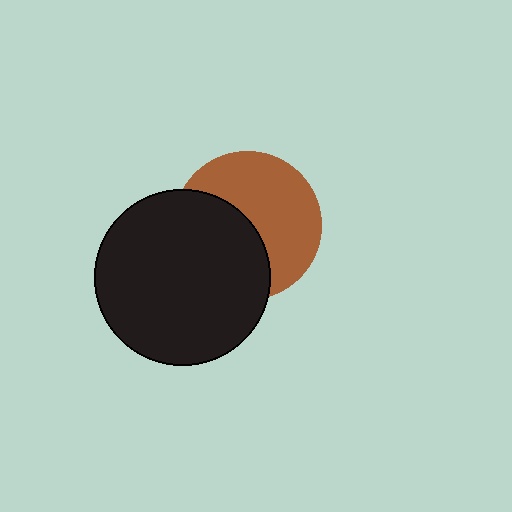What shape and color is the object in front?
The object in front is a black circle.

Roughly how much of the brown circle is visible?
About half of it is visible (roughly 55%).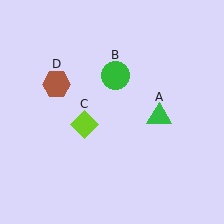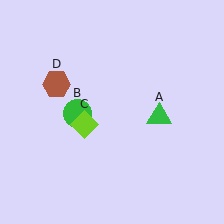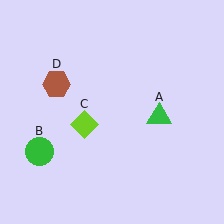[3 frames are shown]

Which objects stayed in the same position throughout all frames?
Green triangle (object A) and lime diamond (object C) and brown hexagon (object D) remained stationary.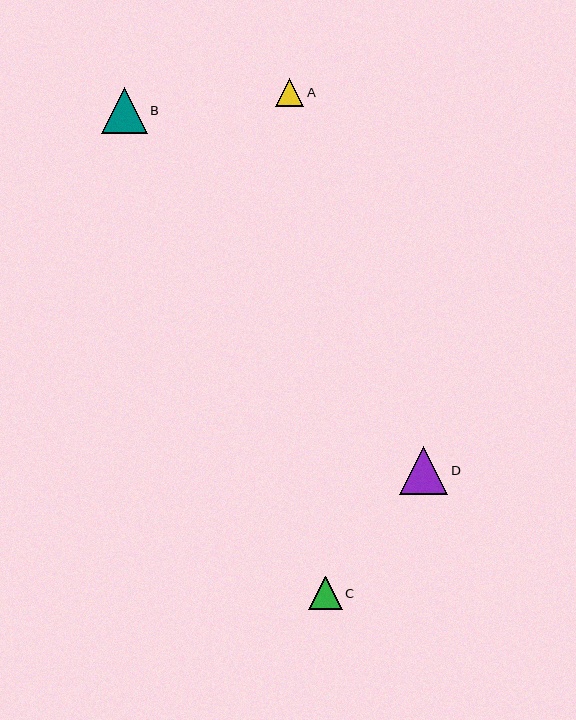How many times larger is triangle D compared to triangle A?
Triangle D is approximately 1.7 times the size of triangle A.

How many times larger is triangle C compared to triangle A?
Triangle C is approximately 1.2 times the size of triangle A.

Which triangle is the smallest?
Triangle A is the smallest with a size of approximately 28 pixels.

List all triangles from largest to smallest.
From largest to smallest: D, B, C, A.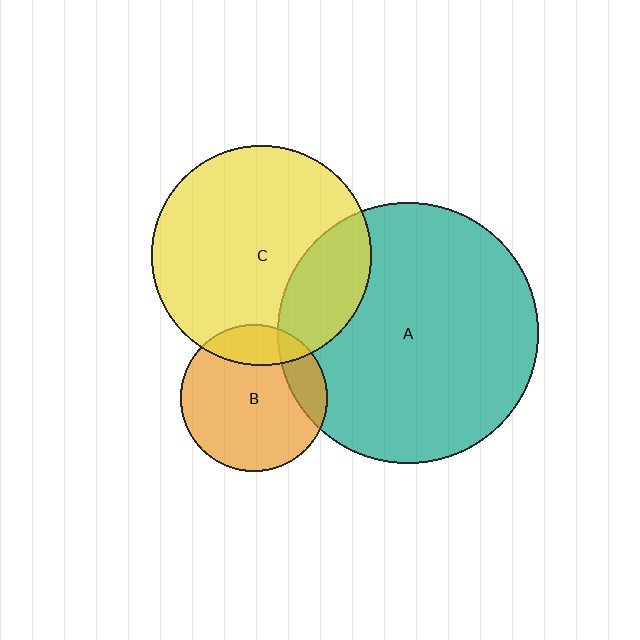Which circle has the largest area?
Circle A (teal).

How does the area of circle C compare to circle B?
Approximately 2.2 times.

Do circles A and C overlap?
Yes.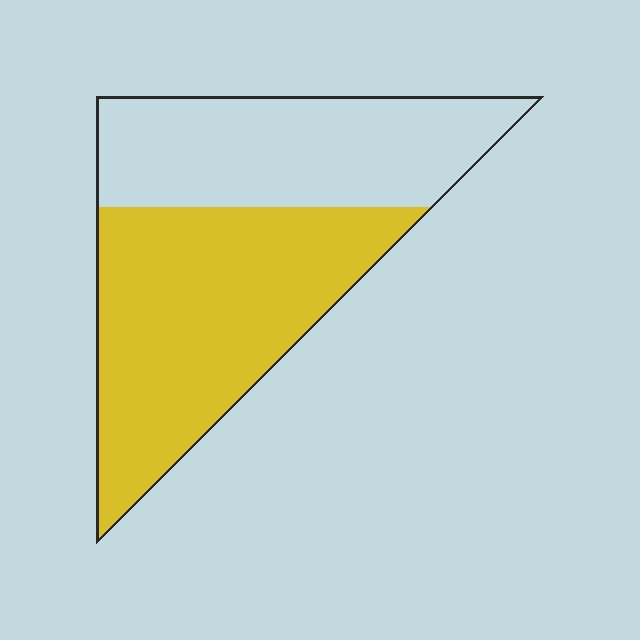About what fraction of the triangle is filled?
About three fifths (3/5).